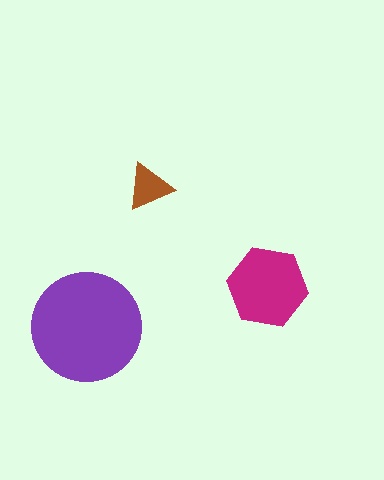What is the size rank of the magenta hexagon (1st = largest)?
2nd.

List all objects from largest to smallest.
The purple circle, the magenta hexagon, the brown triangle.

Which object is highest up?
The brown triangle is topmost.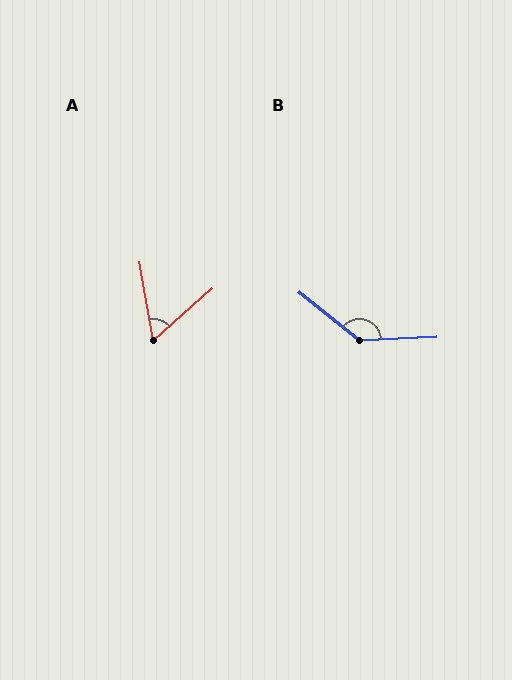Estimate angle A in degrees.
Approximately 59 degrees.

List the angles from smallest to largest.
A (59°), B (139°).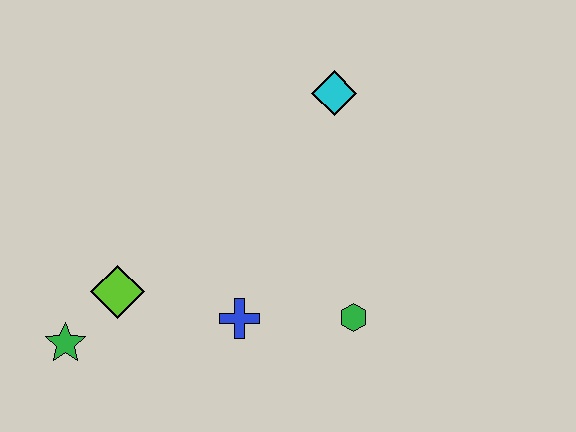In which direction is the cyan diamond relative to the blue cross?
The cyan diamond is above the blue cross.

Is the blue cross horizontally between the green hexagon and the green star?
Yes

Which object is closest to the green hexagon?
The blue cross is closest to the green hexagon.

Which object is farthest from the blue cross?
The cyan diamond is farthest from the blue cross.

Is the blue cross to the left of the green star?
No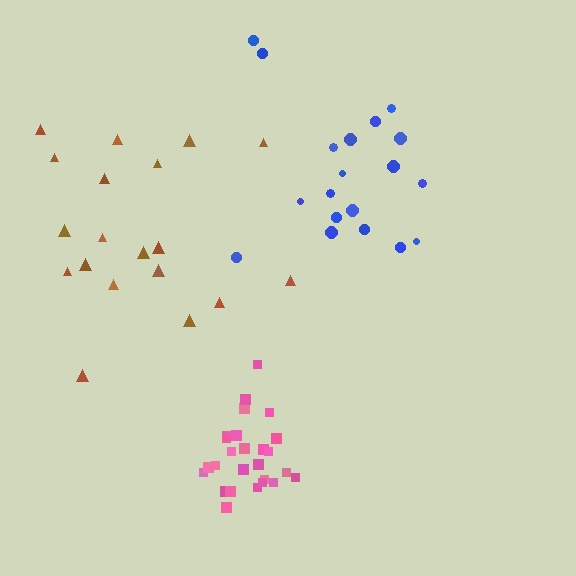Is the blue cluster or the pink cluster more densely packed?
Pink.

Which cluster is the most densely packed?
Pink.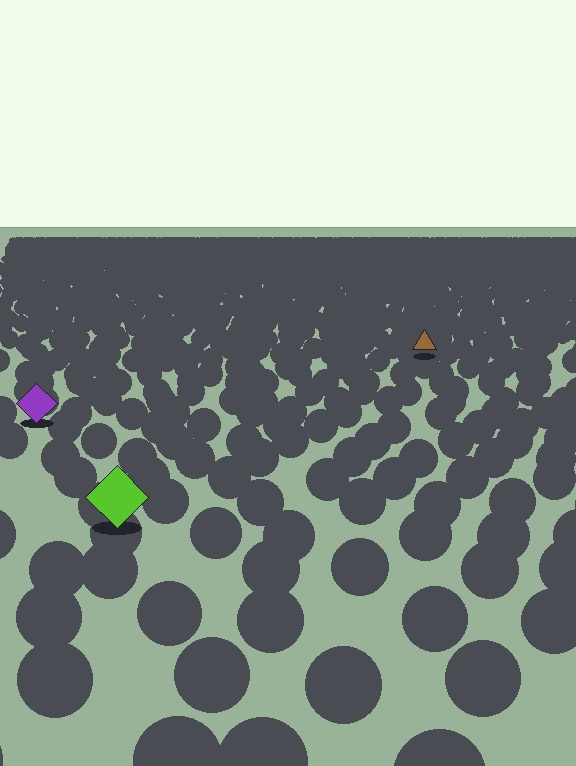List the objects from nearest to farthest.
From nearest to farthest: the lime diamond, the purple diamond, the brown triangle.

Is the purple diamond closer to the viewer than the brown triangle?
Yes. The purple diamond is closer — you can tell from the texture gradient: the ground texture is coarser near it.